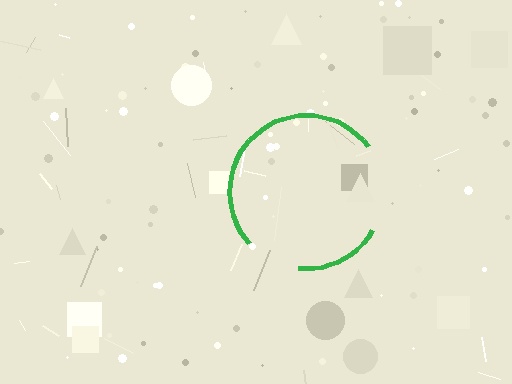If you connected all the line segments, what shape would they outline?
They would outline a circle.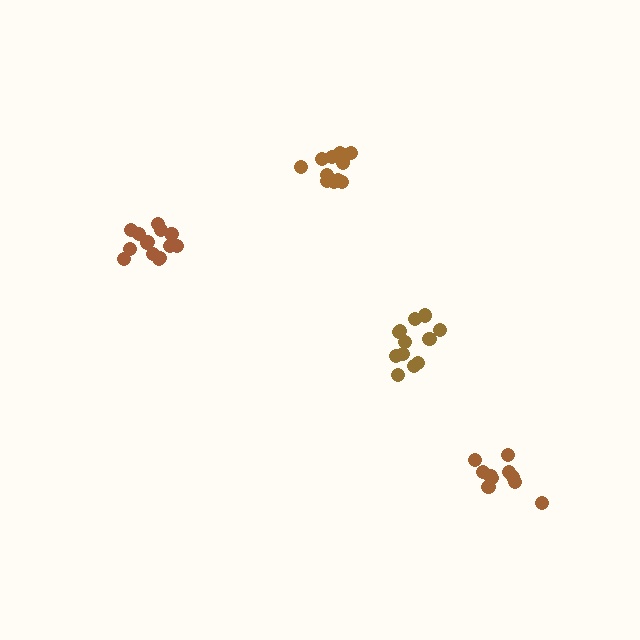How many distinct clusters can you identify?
There are 4 distinct clusters.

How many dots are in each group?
Group 1: 12 dots, Group 2: 14 dots, Group 3: 12 dots, Group 4: 10 dots (48 total).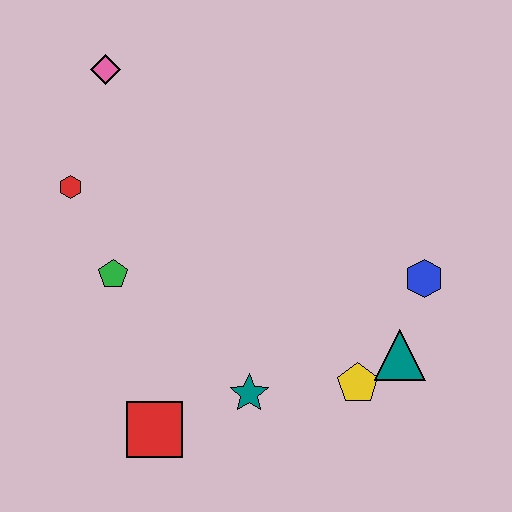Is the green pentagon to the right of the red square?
No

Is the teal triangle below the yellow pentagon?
No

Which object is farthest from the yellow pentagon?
The pink diamond is farthest from the yellow pentagon.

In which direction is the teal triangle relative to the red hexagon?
The teal triangle is to the right of the red hexagon.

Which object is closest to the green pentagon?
The red hexagon is closest to the green pentagon.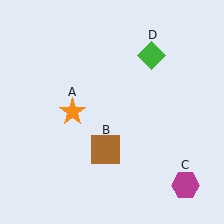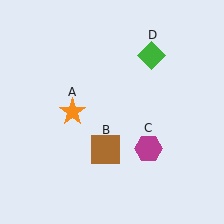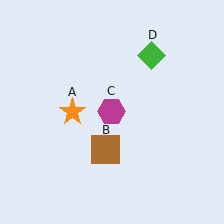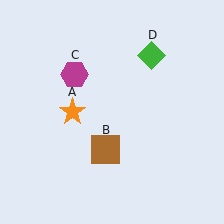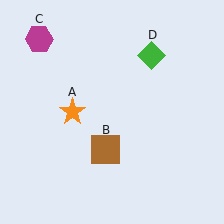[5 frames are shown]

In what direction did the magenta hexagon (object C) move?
The magenta hexagon (object C) moved up and to the left.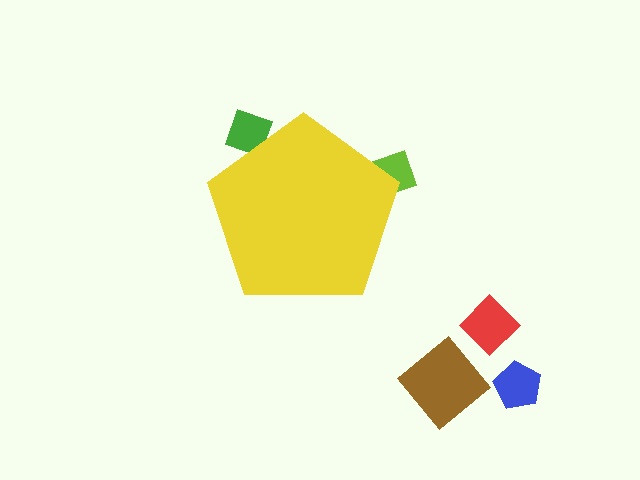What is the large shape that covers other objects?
A yellow pentagon.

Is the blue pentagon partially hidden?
No, the blue pentagon is fully visible.